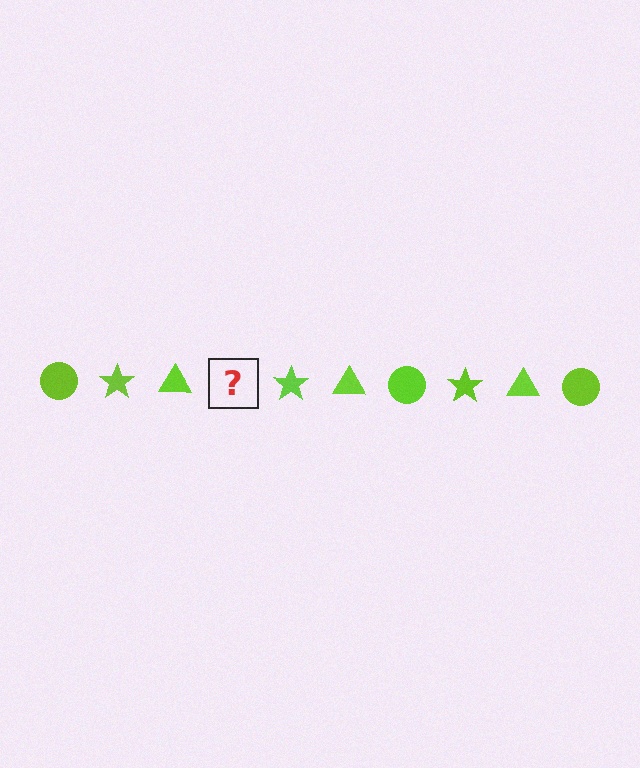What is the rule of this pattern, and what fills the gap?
The rule is that the pattern cycles through circle, star, triangle shapes in lime. The gap should be filled with a lime circle.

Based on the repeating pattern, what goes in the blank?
The blank should be a lime circle.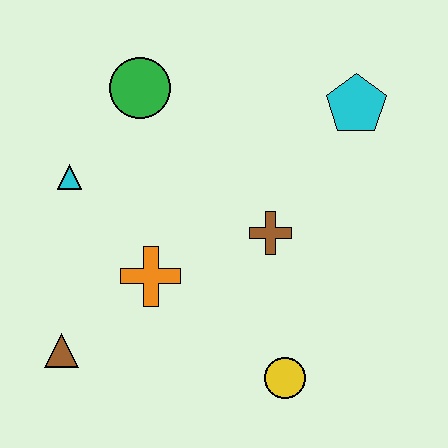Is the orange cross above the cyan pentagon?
No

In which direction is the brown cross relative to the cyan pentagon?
The brown cross is below the cyan pentagon.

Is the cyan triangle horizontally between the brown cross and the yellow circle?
No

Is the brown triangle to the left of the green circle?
Yes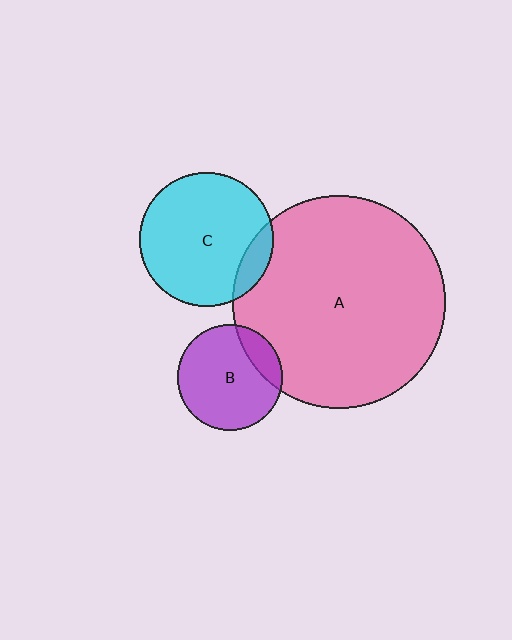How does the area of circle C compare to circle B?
Approximately 1.6 times.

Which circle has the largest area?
Circle A (pink).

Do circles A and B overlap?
Yes.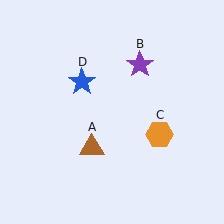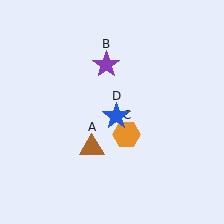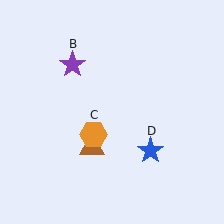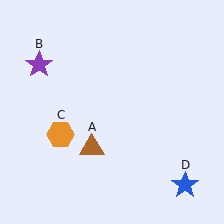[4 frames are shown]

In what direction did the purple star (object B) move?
The purple star (object B) moved left.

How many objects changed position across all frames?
3 objects changed position: purple star (object B), orange hexagon (object C), blue star (object D).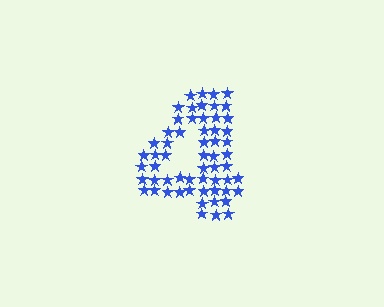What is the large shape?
The large shape is the digit 4.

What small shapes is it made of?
It is made of small stars.